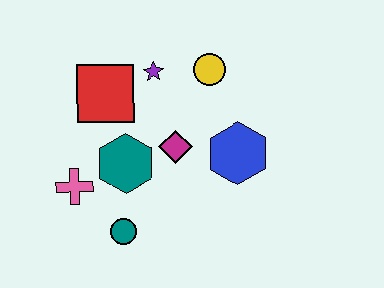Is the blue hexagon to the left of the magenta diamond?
No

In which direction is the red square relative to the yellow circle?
The red square is to the left of the yellow circle.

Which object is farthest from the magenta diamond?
The pink cross is farthest from the magenta diamond.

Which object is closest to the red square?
The purple star is closest to the red square.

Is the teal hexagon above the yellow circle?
No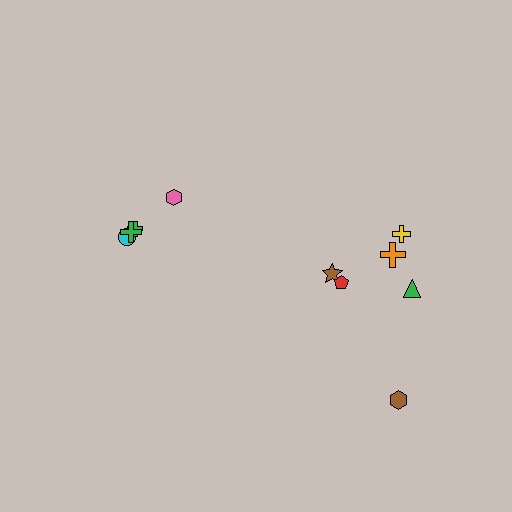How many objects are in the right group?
There are 6 objects.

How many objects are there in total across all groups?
There are 10 objects.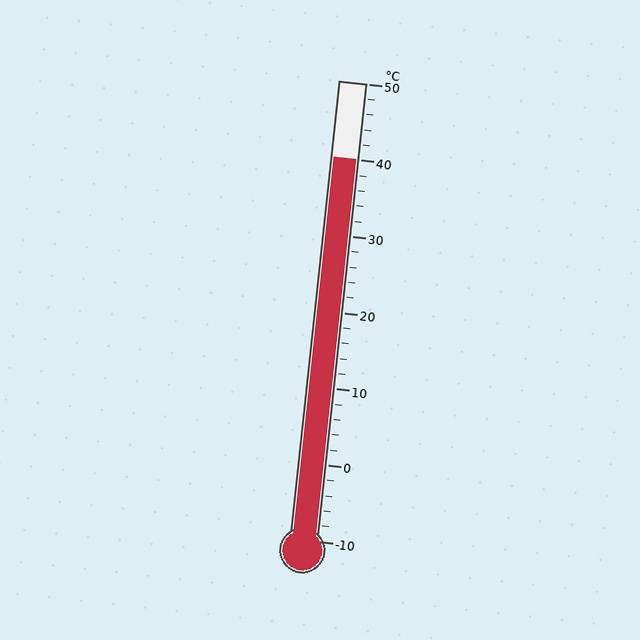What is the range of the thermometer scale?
The thermometer scale ranges from -10°C to 50°C.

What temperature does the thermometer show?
The thermometer shows approximately 40°C.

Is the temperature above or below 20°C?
The temperature is above 20°C.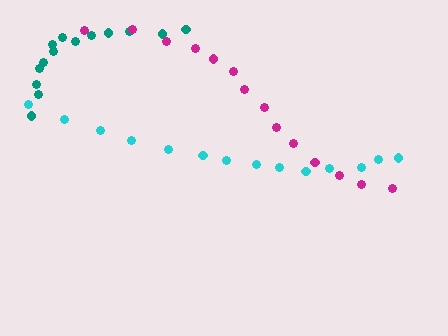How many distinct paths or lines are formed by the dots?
There are 3 distinct paths.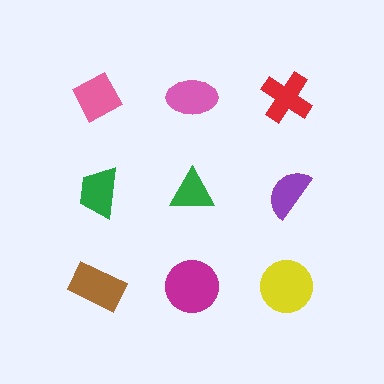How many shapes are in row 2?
3 shapes.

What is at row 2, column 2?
A green triangle.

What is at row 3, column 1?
A brown rectangle.